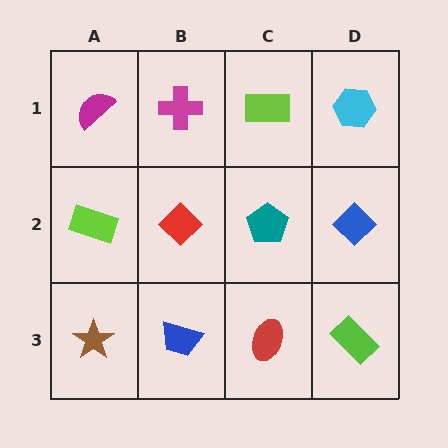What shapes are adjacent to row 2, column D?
A cyan hexagon (row 1, column D), a lime rectangle (row 3, column D), a teal pentagon (row 2, column C).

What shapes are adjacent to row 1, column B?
A red diamond (row 2, column B), a magenta semicircle (row 1, column A), a lime rectangle (row 1, column C).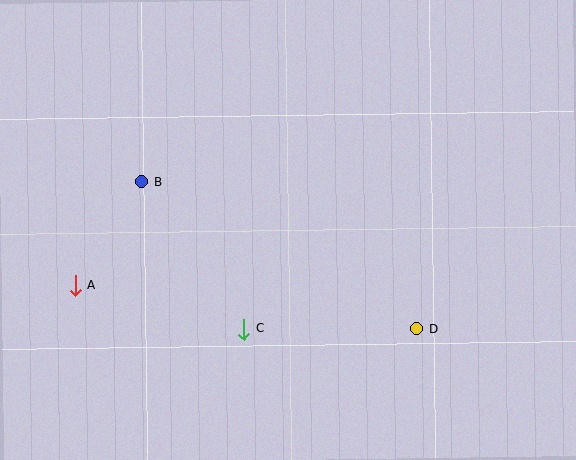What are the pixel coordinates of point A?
Point A is at (75, 285).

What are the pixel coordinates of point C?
Point C is at (244, 329).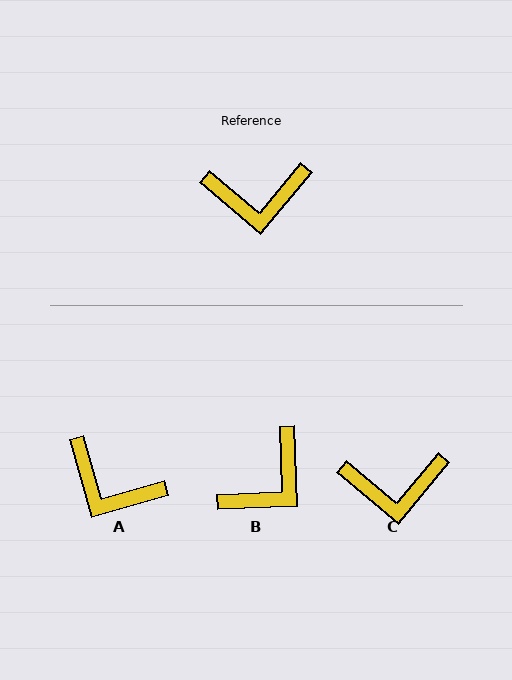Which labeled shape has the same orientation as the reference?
C.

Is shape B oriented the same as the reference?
No, it is off by about 42 degrees.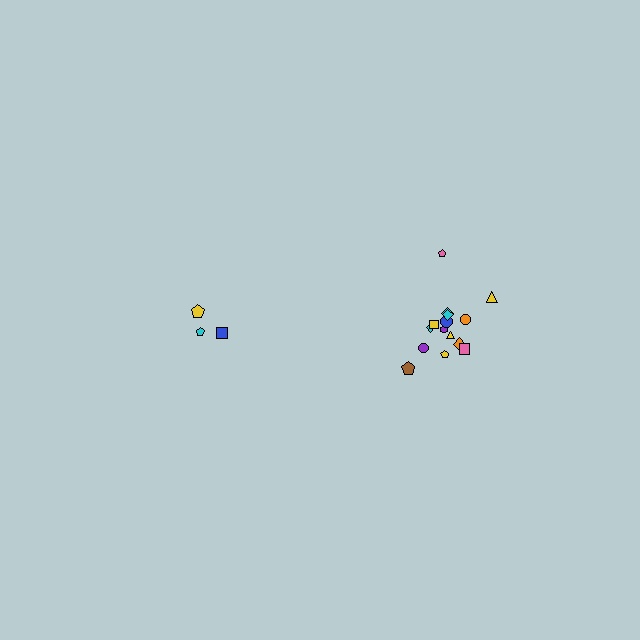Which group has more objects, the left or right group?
The right group.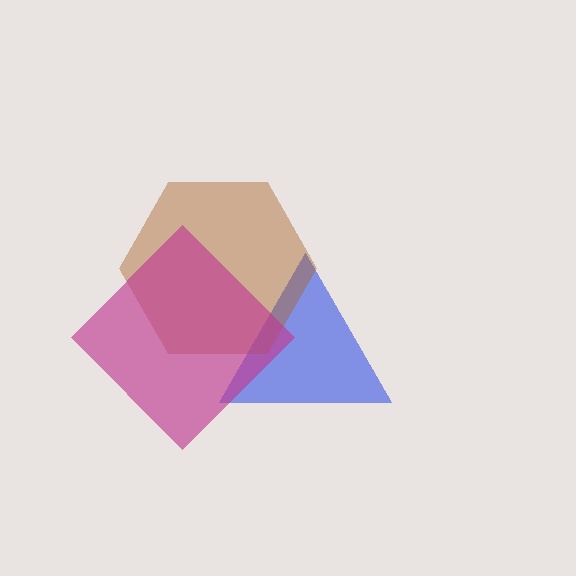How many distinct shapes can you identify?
There are 3 distinct shapes: a blue triangle, a brown hexagon, a magenta diamond.